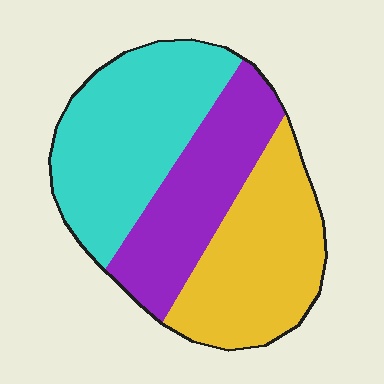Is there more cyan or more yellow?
Cyan.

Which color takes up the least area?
Purple, at roughly 30%.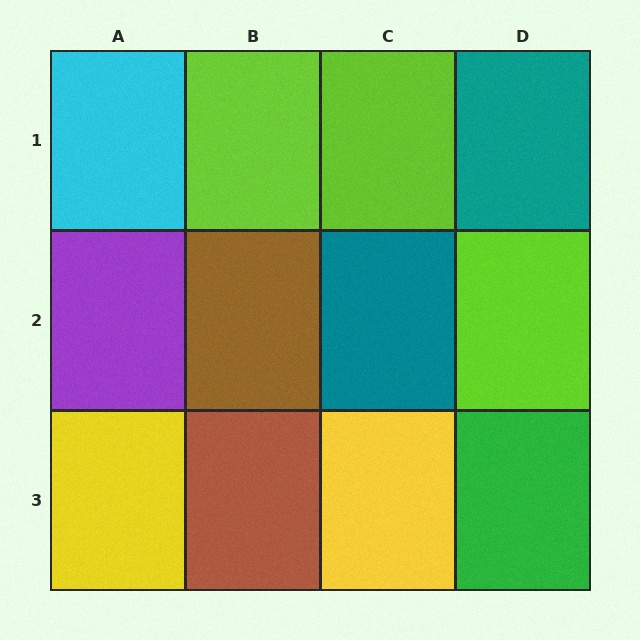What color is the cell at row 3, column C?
Yellow.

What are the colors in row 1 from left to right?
Cyan, lime, lime, teal.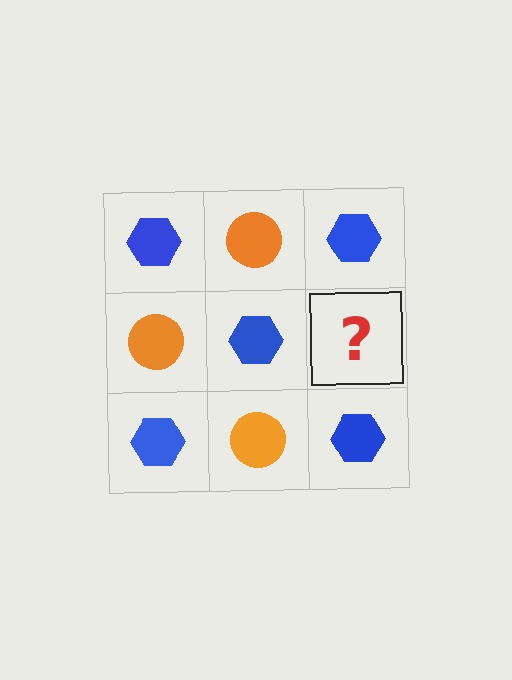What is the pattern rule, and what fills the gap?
The rule is that it alternates blue hexagon and orange circle in a checkerboard pattern. The gap should be filled with an orange circle.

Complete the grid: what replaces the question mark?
The question mark should be replaced with an orange circle.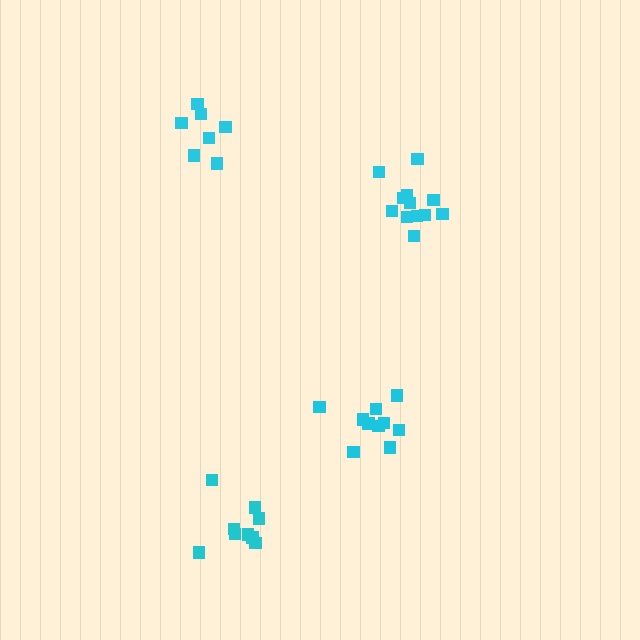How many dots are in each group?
Group 1: 12 dots, Group 2: 7 dots, Group 3: 9 dots, Group 4: 10 dots (38 total).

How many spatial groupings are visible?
There are 4 spatial groupings.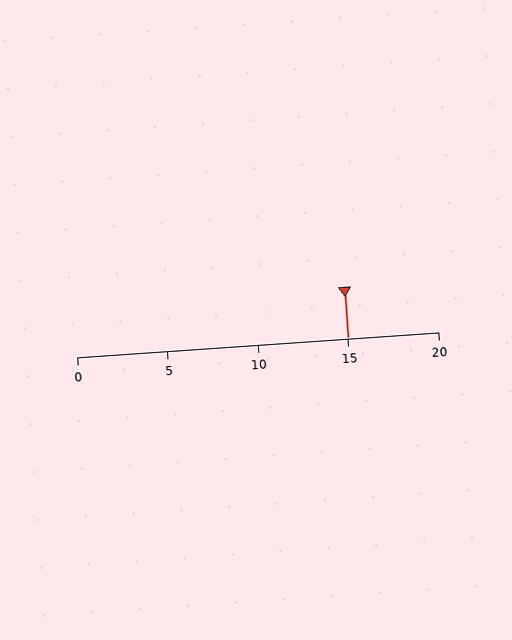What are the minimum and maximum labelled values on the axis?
The axis runs from 0 to 20.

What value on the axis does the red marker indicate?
The marker indicates approximately 15.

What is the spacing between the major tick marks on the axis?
The major ticks are spaced 5 apart.